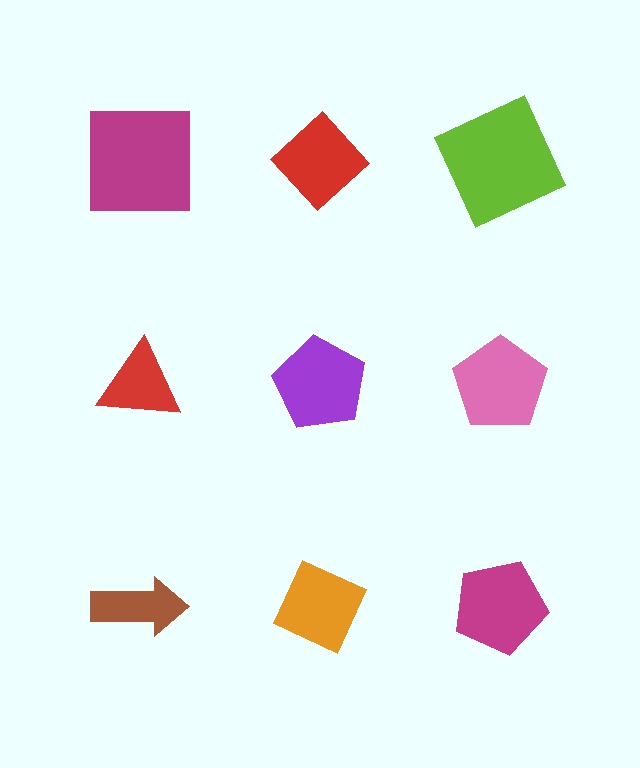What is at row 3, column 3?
A magenta pentagon.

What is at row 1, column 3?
A lime square.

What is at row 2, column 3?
A pink pentagon.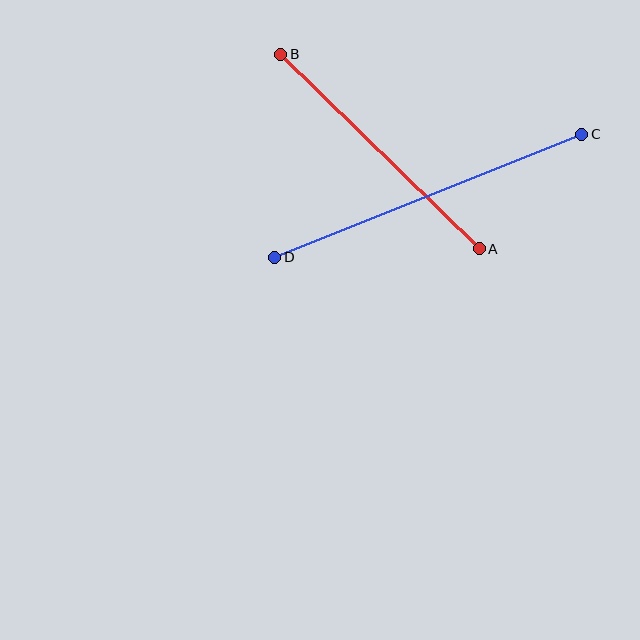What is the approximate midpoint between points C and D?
The midpoint is at approximately (428, 196) pixels.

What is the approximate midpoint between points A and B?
The midpoint is at approximately (380, 151) pixels.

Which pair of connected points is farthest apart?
Points C and D are farthest apart.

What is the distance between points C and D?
The distance is approximately 331 pixels.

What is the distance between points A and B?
The distance is approximately 278 pixels.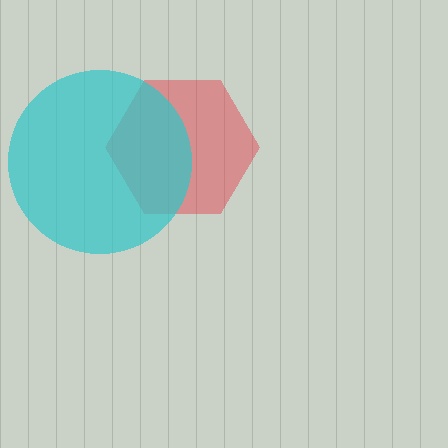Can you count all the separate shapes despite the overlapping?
Yes, there are 2 separate shapes.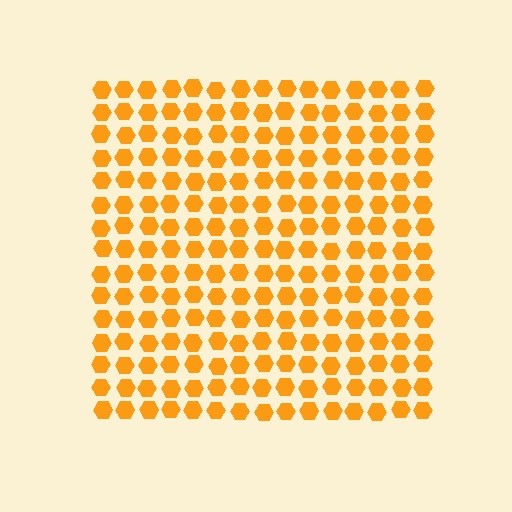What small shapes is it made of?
It is made of small hexagons.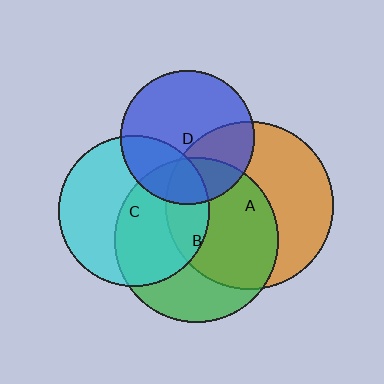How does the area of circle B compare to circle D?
Approximately 1.5 times.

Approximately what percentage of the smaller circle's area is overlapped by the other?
Approximately 25%.